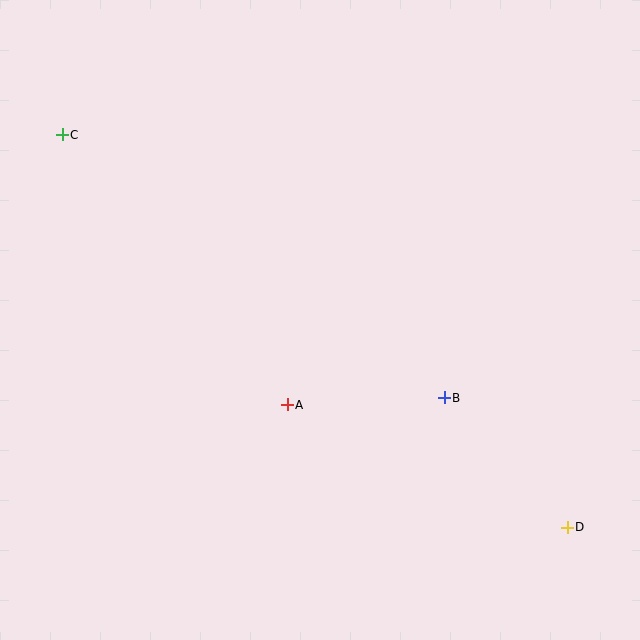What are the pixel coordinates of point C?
Point C is at (62, 135).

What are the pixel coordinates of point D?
Point D is at (567, 527).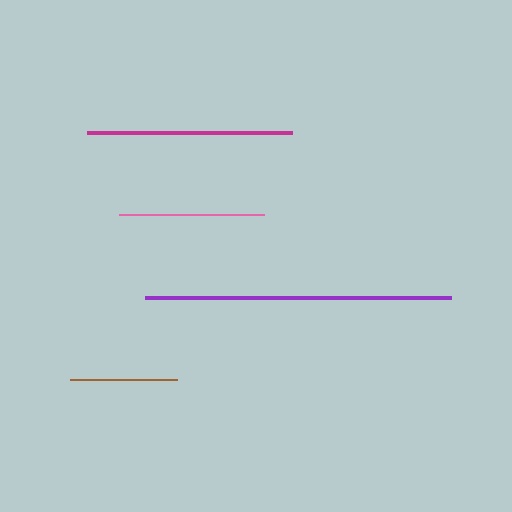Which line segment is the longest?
The purple line is the longest at approximately 306 pixels.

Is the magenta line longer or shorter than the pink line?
The magenta line is longer than the pink line.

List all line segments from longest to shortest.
From longest to shortest: purple, magenta, pink, brown.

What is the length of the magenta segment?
The magenta segment is approximately 205 pixels long.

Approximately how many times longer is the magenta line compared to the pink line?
The magenta line is approximately 1.4 times the length of the pink line.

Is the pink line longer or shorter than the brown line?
The pink line is longer than the brown line.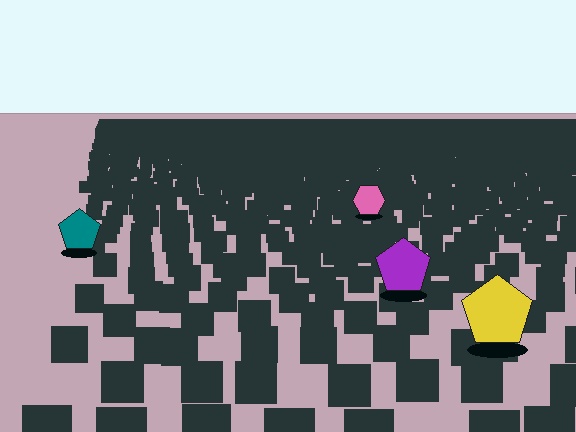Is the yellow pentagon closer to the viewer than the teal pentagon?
Yes. The yellow pentagon is closer — you can tell from the texture gradient: the ground texture is coarser near it.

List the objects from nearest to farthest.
From nearest to farthest: the yellow pentagon, the purple pentagon, the teal pentagon, the pink hexagon.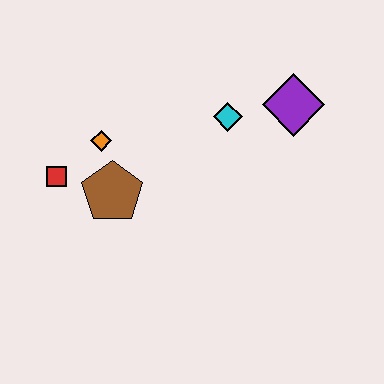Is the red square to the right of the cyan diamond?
No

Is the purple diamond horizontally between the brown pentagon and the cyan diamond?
No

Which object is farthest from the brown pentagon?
The purple diamond is farthest from the brown pentagon.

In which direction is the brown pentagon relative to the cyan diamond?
The brown pentagon is to the left of the cyan diamond.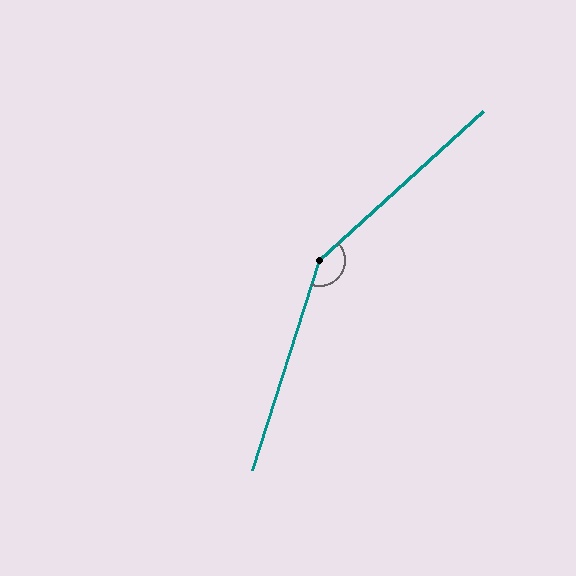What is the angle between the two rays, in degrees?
Approximately 150 degrees.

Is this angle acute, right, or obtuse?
It is obtuse.